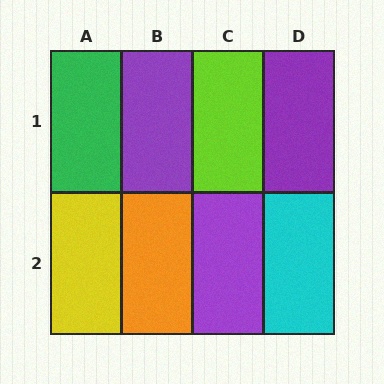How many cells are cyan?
1 cell is cyan.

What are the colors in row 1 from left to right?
Green, purple, lime, purple.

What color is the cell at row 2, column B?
Orange.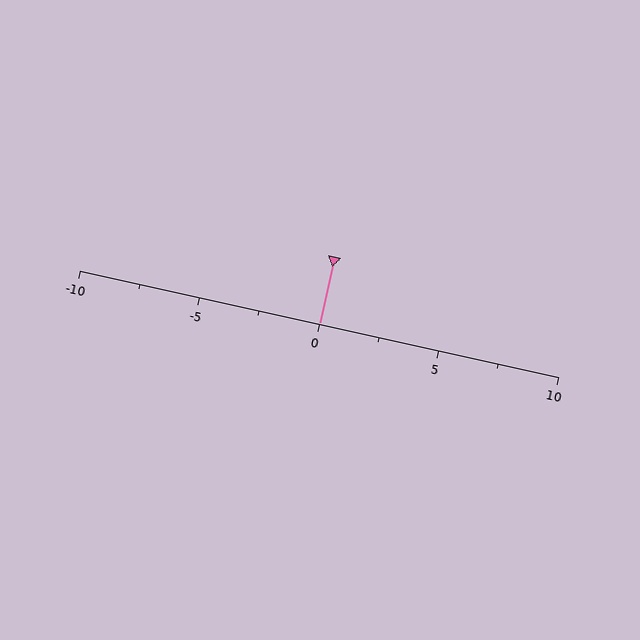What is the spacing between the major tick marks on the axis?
The major ticks are spaced 5 apart.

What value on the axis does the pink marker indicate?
The marker indicates approximately 0.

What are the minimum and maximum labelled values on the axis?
The axis runs from -10 to 10.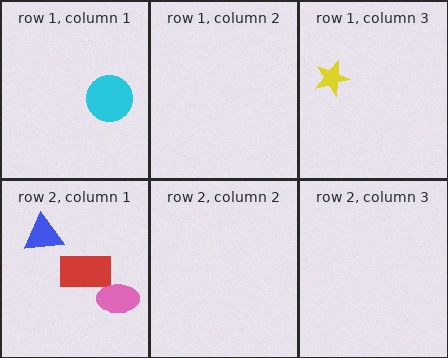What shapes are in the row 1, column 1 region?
The cyan circle.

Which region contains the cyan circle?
The row 1, column 1 region.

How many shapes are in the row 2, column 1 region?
3.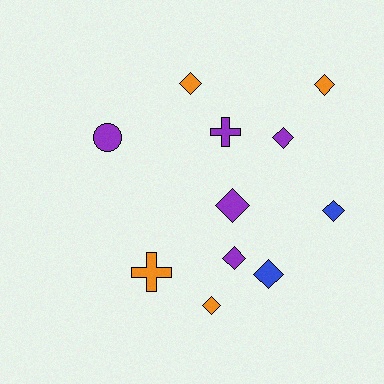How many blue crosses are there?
There are no blue crosses.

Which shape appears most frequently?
Diamond, with 8 objects.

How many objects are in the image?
There are 11 objects.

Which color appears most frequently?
Purple, with 5 objects.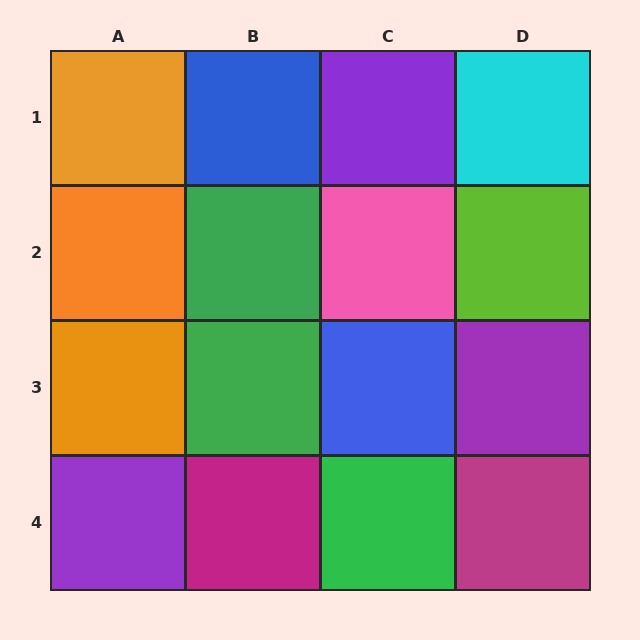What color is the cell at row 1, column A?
Orange.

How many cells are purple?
3 cells are purple.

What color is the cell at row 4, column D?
Magenta.